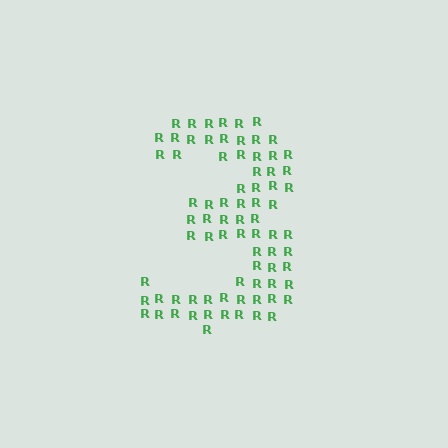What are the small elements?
The small elements are letter R's.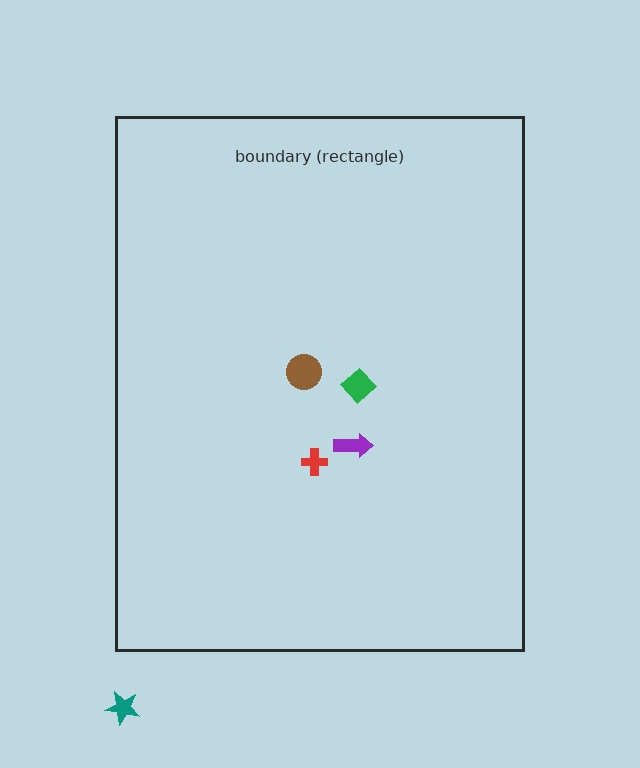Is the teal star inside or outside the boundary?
Outside.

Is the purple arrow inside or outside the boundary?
Inside.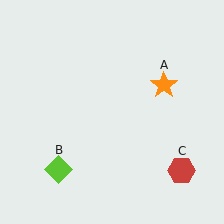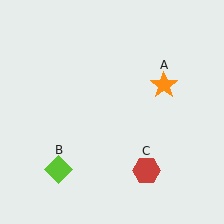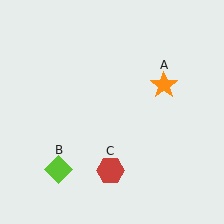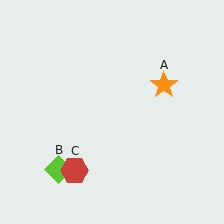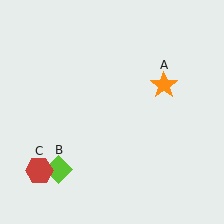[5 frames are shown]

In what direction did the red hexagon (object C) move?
The red hexagon (object C) moved left.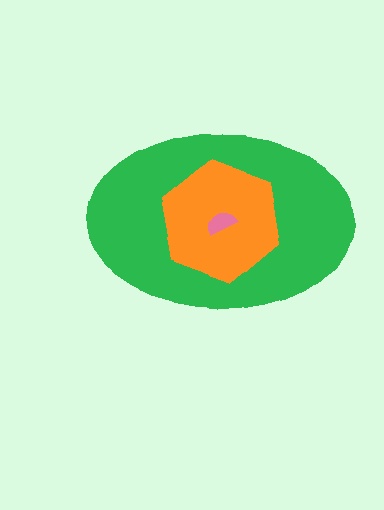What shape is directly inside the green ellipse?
The orange hexagon.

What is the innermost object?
The pink semicircle.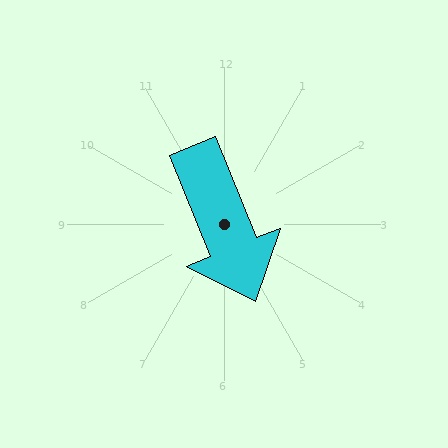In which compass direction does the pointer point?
South.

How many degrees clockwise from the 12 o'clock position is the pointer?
Approximately 158 degrees.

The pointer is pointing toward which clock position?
Roughly 5 o'clock.